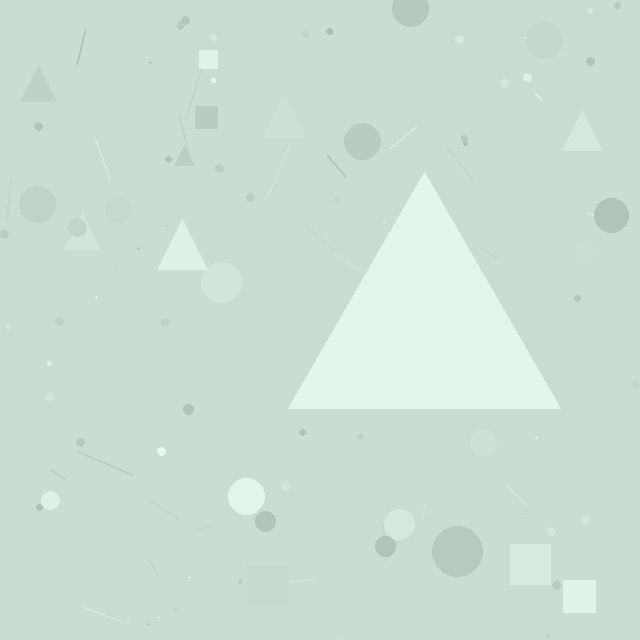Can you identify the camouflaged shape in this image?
The camouflaged shape is a triangle.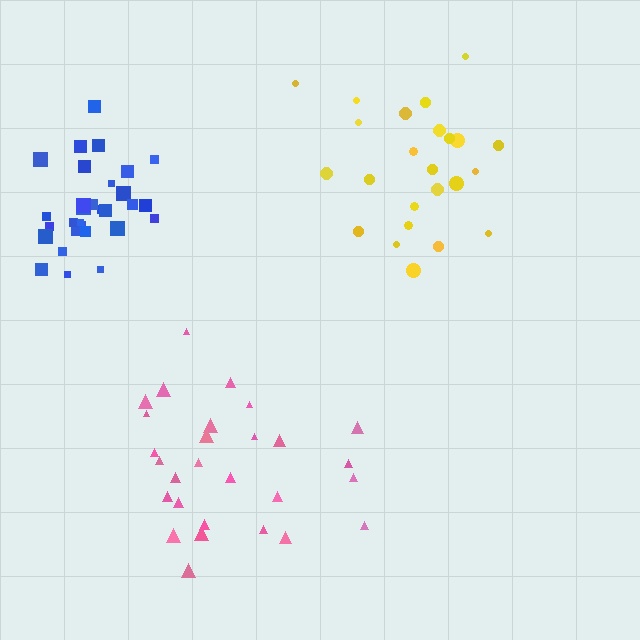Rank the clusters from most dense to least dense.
blue, yellow, pink.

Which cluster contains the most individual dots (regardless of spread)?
Blue (29).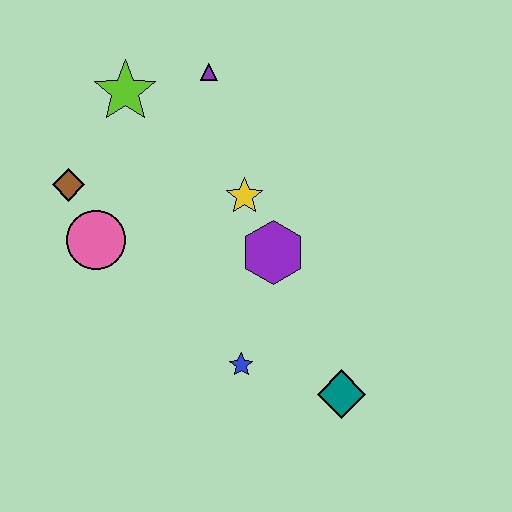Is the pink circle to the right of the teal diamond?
No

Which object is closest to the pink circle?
The brown diamond is closest to the pink circle.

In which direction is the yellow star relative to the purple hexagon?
The yellow star is above the purple hexagon.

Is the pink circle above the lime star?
No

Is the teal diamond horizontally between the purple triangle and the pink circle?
No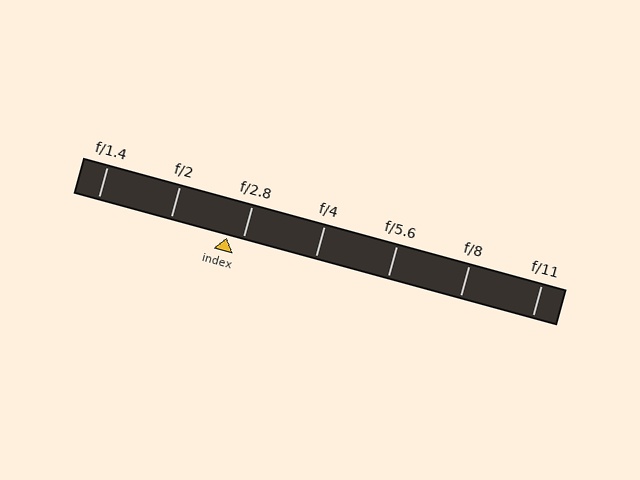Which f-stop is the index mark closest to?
The index mark is closest to f/2.8.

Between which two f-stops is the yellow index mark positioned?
The index mark is between f/2 and f/2.8.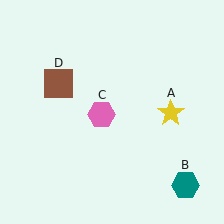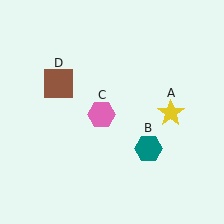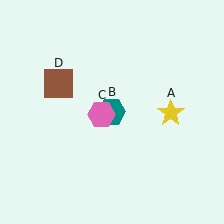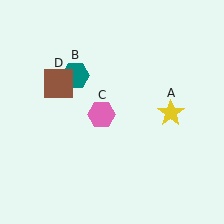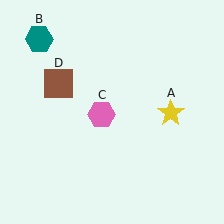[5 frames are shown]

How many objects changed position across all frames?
1 object changed position: teal hexagon (object B).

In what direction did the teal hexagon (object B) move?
The teal hexagon (object B) moved up and to the left.